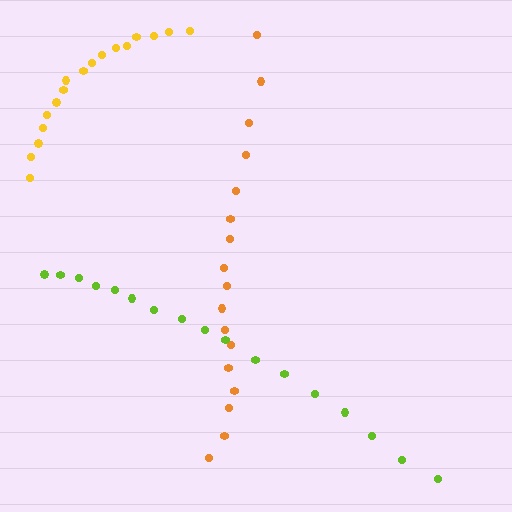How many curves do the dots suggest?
There are 3 distinct paths.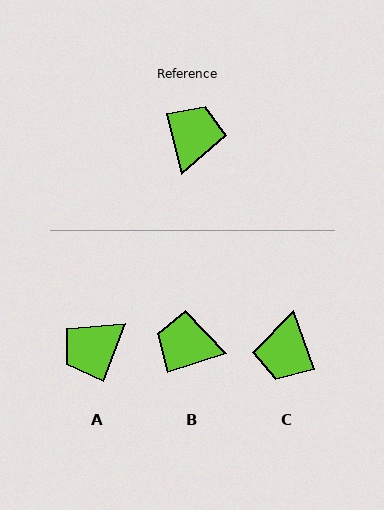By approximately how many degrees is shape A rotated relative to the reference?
Approximately 144 degrees counter-clockwise.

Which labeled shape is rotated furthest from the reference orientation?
C, about 175 degrees away.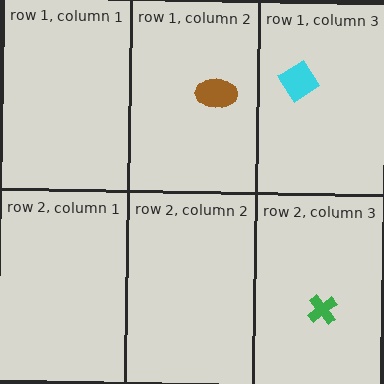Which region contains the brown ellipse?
The row 1, column 2 region.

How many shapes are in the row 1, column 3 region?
1.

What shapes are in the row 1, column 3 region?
The cyan diamond.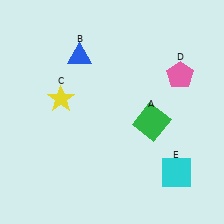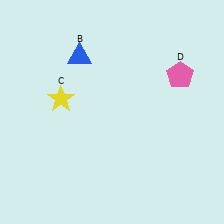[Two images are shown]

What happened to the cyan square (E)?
The cyan square (E) was removed in Image 2. It was in the bottom-right area of Image 1.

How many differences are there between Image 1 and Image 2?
There are 2 differences between the two images.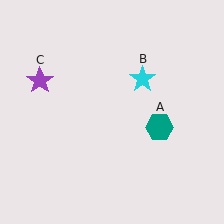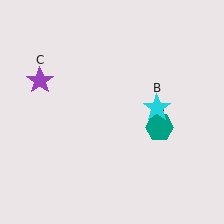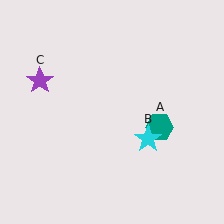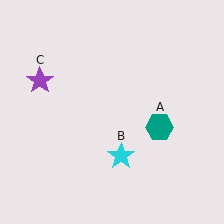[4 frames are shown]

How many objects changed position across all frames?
1 object changed position: cyan star (object B).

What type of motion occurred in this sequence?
The cyan star (object B) rotated clockwise around the center of the scene.